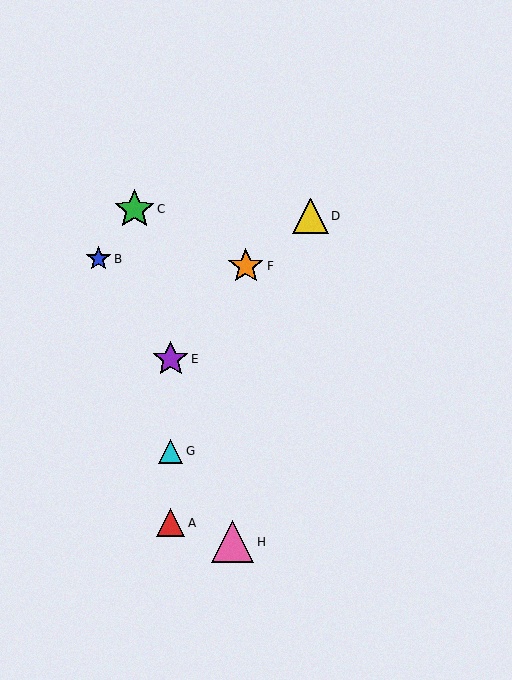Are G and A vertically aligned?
Yes, both are at x≈171.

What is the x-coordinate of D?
Object D is at x≈311.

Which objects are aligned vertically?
Objects A, E, G are aligned vertically.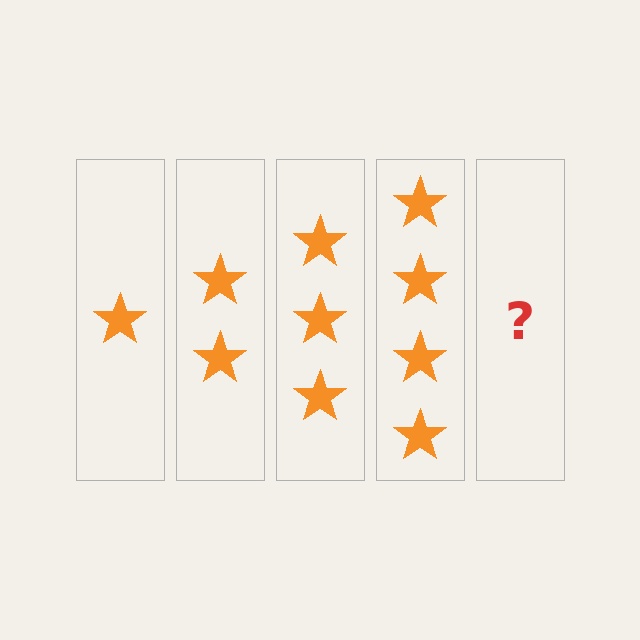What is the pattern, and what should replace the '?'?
The pattern is that each step adds one more star. The '?' should be 5 stars.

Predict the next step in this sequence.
The next step is 5 stars.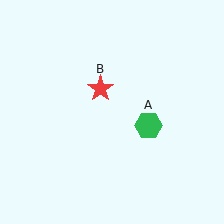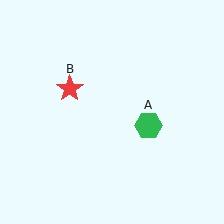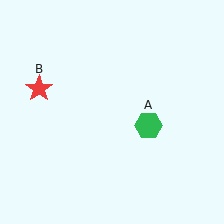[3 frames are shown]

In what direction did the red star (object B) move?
The red star (object B) moved left.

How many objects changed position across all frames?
1 object changed position: red star (object B).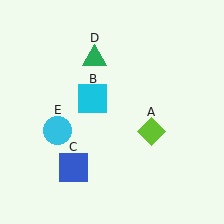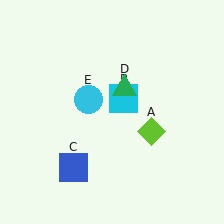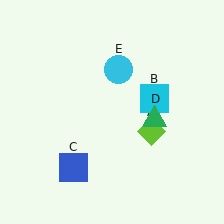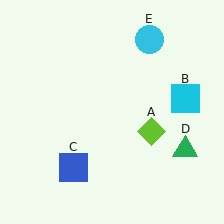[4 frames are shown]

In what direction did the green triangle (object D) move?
The green triangle (object D) moved down and to the right.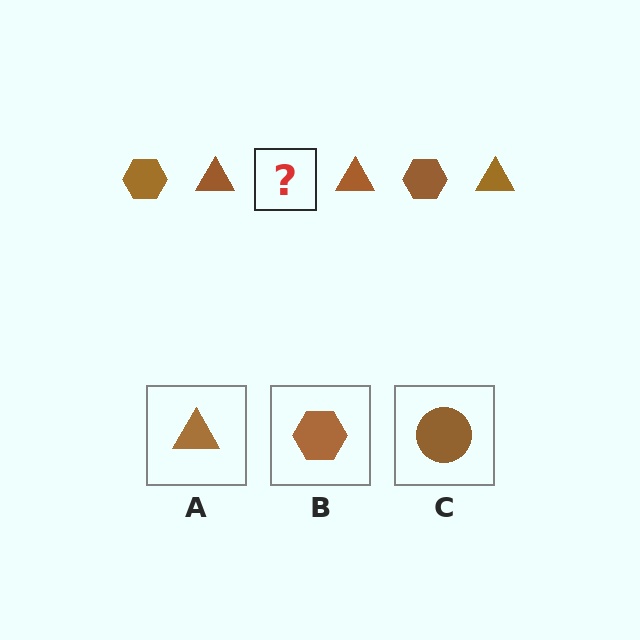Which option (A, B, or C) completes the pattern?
B.